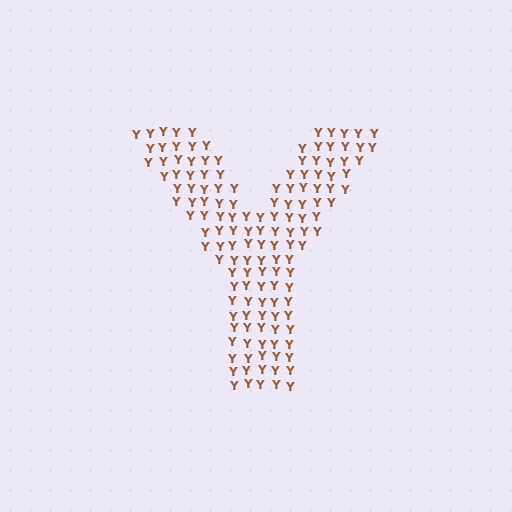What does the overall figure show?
The overall figure shows the letter Y.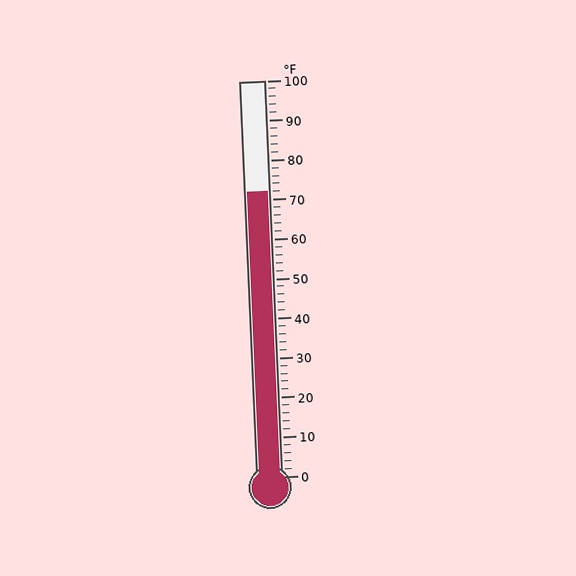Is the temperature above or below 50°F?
The temperature is above 50°F.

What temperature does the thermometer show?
The thermometer shows approximately 72°F.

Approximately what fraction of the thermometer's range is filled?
The thermometer is filled to approximately 70% of its range.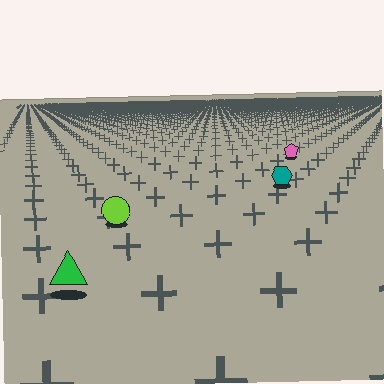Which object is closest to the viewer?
The green triangle is closest. The texture marks near it are larger and more spread out.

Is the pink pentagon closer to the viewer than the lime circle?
No. The lime circle is closer — you can tell from the texture gradient: the ground texture is coarser near it.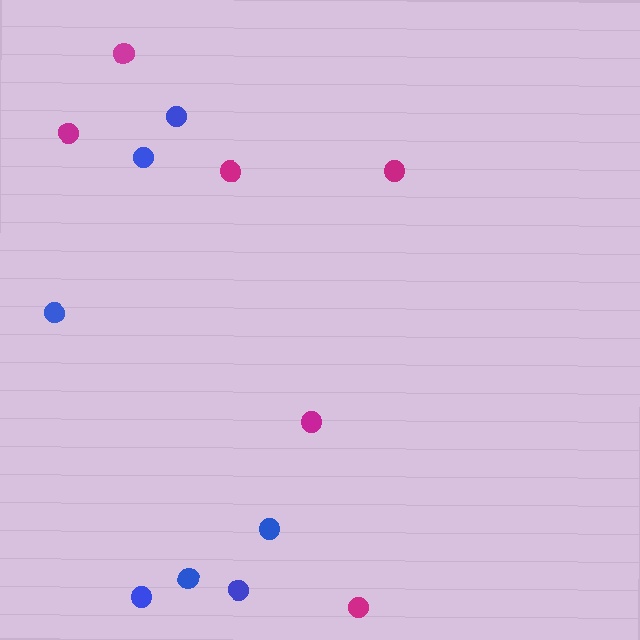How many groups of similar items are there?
There are 2 groups: one group of magenta circles (6) and one group of blue circles (7).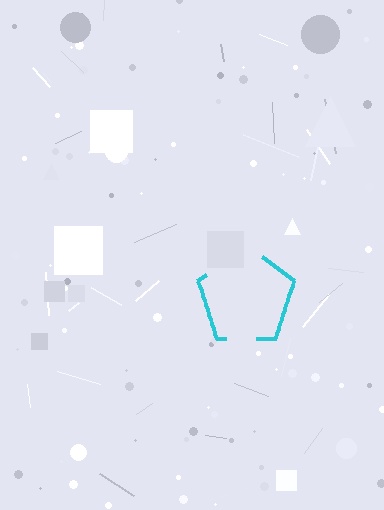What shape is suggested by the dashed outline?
The dashed outline suggests a pentagon.